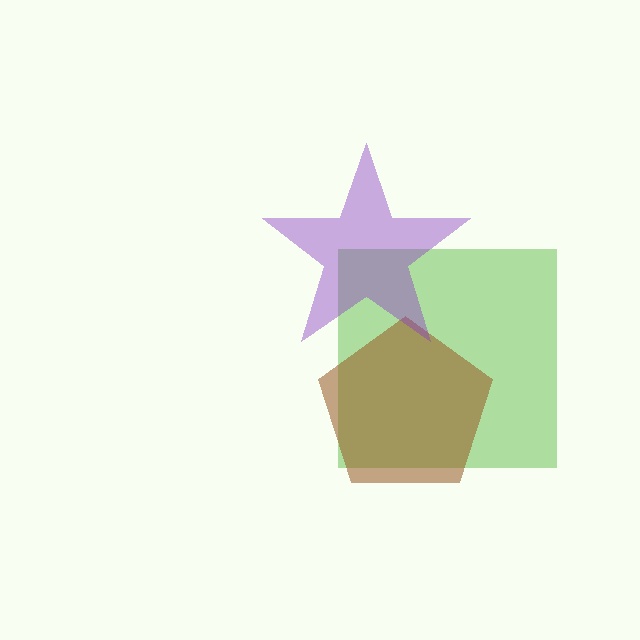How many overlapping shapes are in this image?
There are 3 overlapping shapes in the image.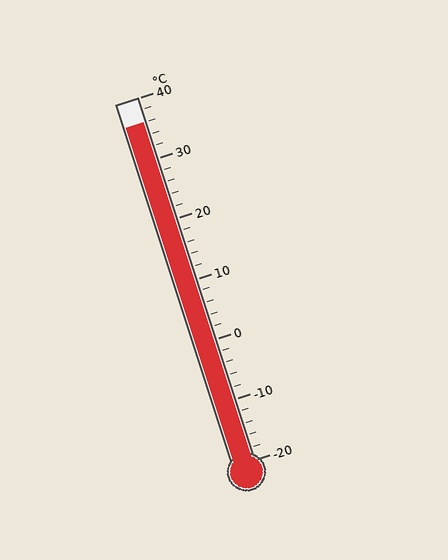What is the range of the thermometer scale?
The thermometer scale ranges from -20°C to 40°C.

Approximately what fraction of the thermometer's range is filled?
The thermometer is filled to approximately 95% of its range.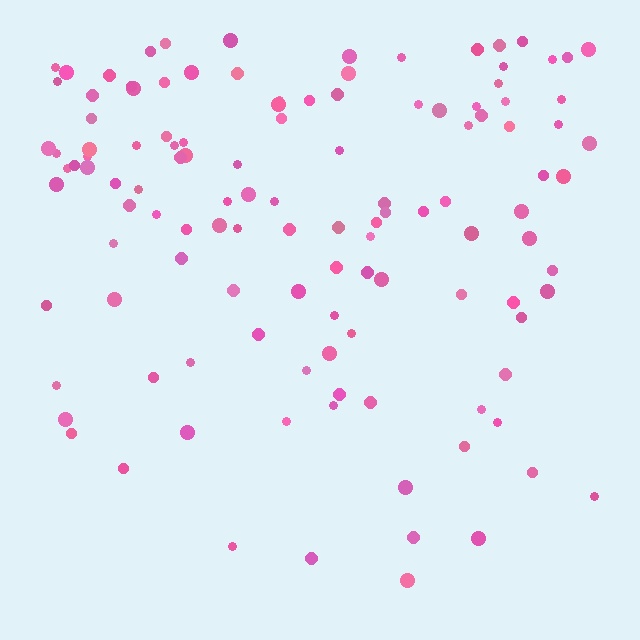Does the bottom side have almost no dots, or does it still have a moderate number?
Still a moderate number, just noticeably fewer than the top.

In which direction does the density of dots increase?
From bottom to top, with the top side densest.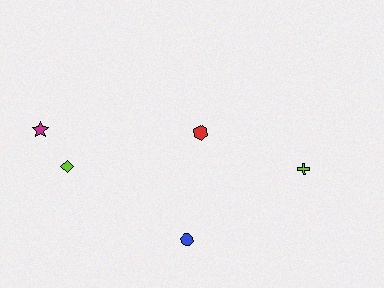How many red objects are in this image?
There is 1 red object.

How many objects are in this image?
There are 5 objects.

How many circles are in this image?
There is 1 circle.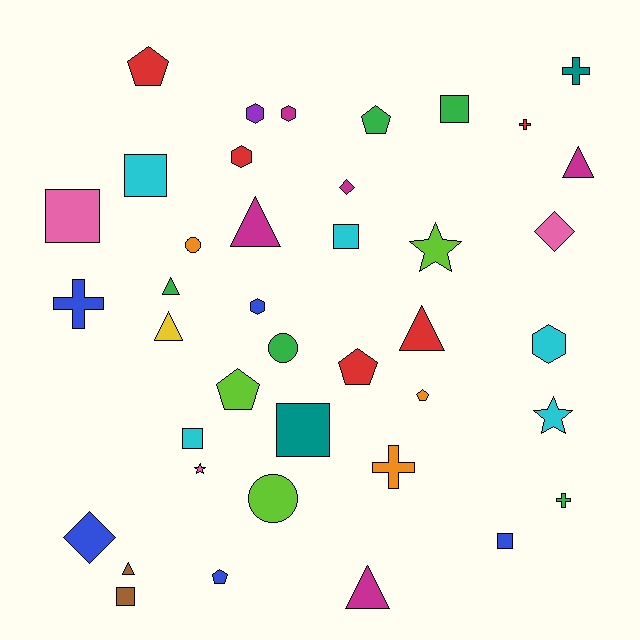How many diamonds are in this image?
There are 3 diamonds.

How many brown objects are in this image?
There are 2 brown objects.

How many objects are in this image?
There are 40 objects.